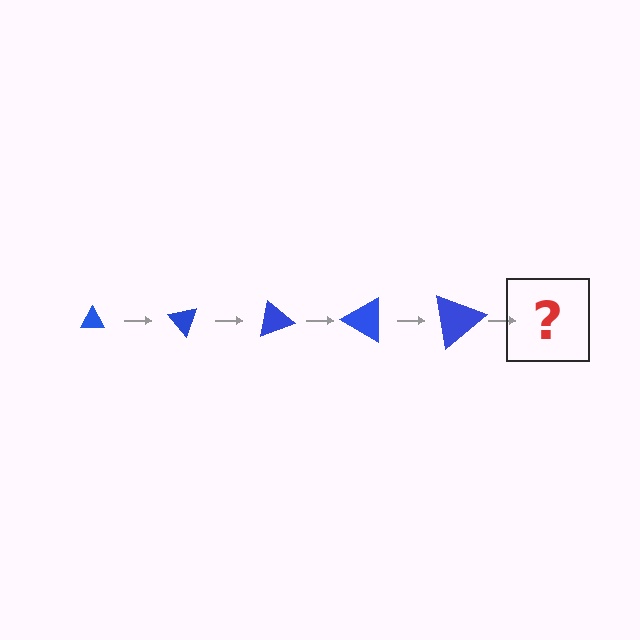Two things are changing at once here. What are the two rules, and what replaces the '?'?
The two rules are that the triangle grows larger each step and it rotates 50 degrees each step. The '?' should be a triangle, larger than the previous one and rotated 250 degrees from the start.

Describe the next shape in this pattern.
It should be a triangle, larger than the previous one and rotated 250 degrees from the start.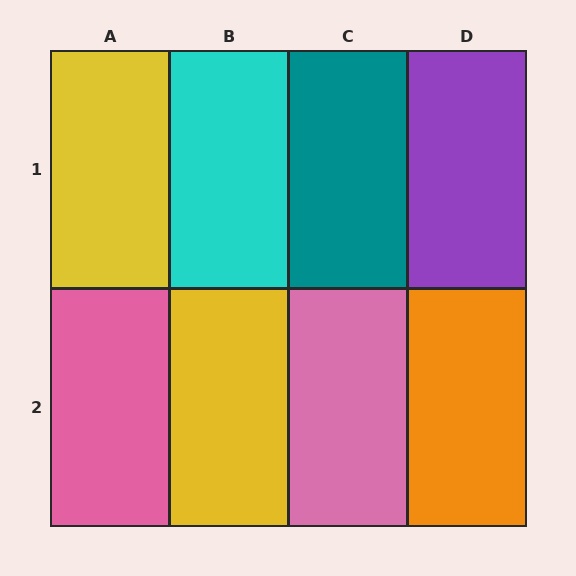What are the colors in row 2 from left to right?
Pink, yellow, pink, orange.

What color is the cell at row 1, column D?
Purple.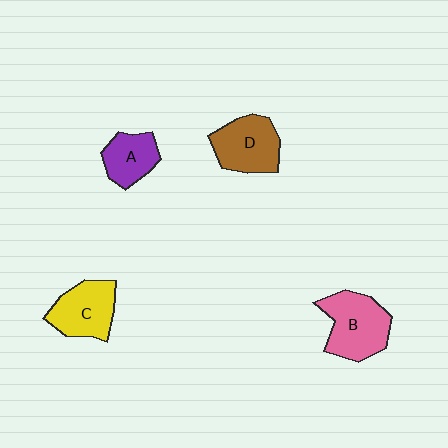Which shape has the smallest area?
Shape A (purple).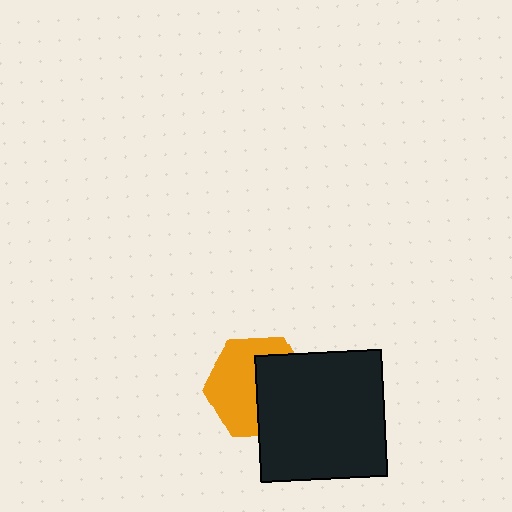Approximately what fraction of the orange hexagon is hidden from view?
Roughly 45% of the orange hexagon is hidden behind the black square.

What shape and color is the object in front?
The object in front is a black square.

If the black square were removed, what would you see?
You would see the complete orange hexagon.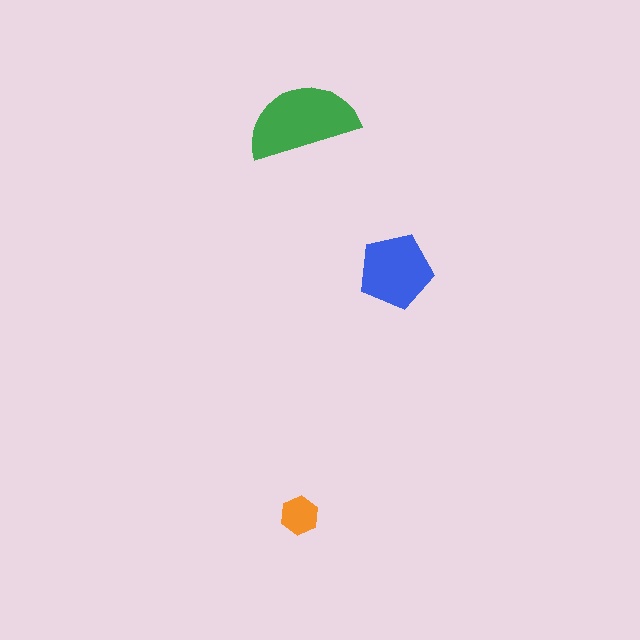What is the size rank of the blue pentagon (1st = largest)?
2nd.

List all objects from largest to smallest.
The green semicircle, the blue pentagon, the orange hexagon.